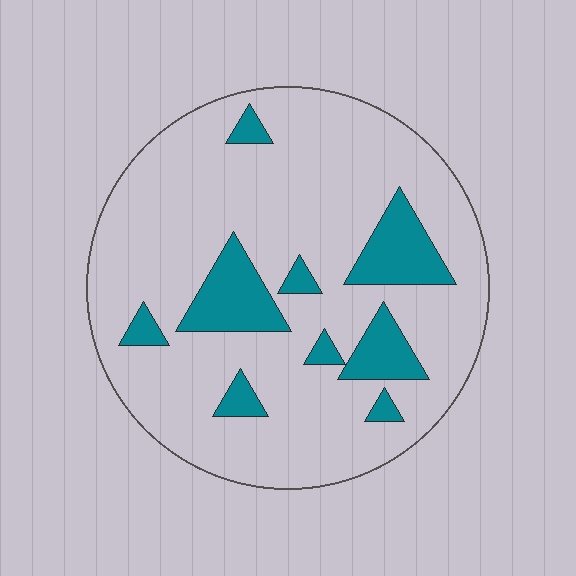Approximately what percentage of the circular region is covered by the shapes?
Approximately 15%.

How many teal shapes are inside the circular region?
9.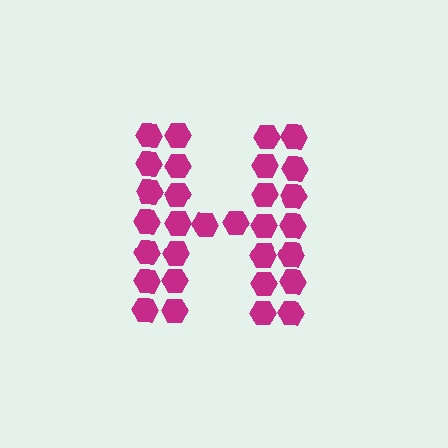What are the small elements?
The small elements are hexagons.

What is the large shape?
The large shape is the letter H.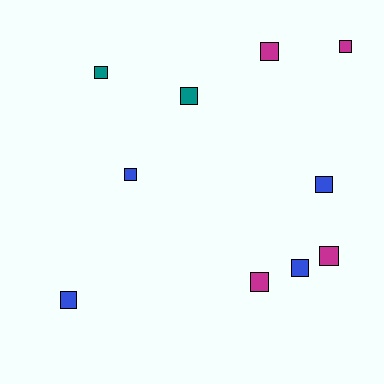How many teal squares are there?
There are 2 teal squares.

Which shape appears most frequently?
Square, with 10 objects.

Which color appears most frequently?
Magenta, with 4 objects.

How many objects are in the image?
There are 10 objects.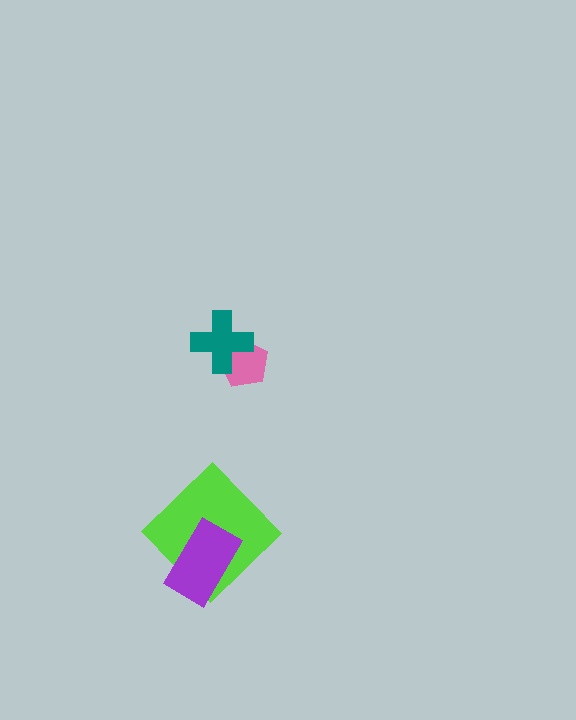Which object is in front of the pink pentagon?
The teal cross is in front of the pink pentagon.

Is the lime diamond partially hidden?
Yes, it is partially covered by another shape.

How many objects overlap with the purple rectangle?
1 object overlaps with the purple rectangle.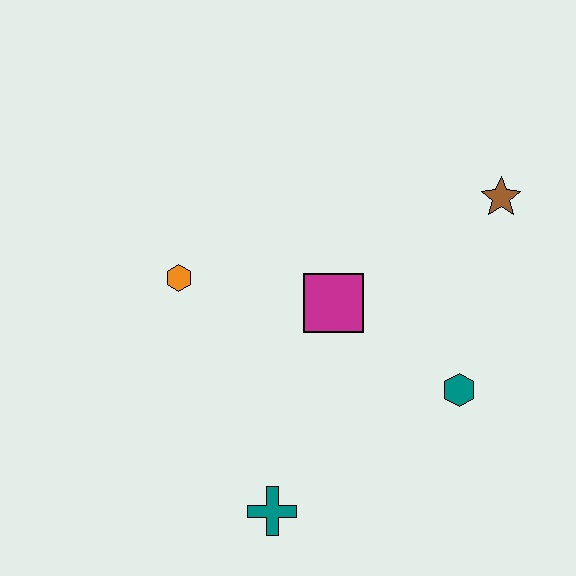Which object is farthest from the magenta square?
The teal cross is farthest from the magenta square.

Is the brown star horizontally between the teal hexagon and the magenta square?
No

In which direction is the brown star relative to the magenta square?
The brown star is to the right of the magenta square.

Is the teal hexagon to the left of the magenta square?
No